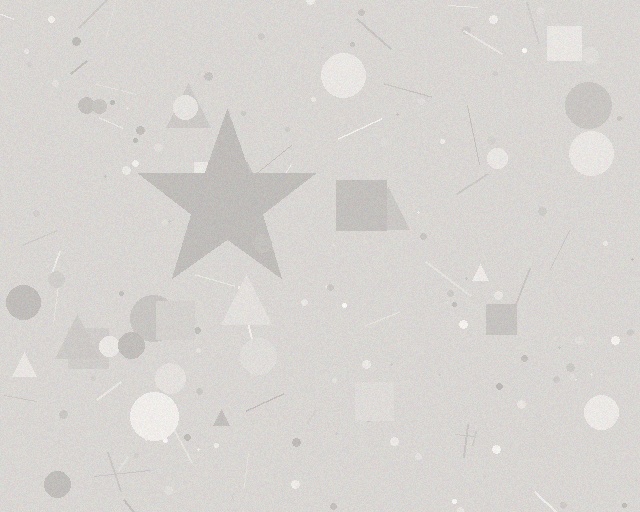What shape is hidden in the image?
A star is hidden in the image.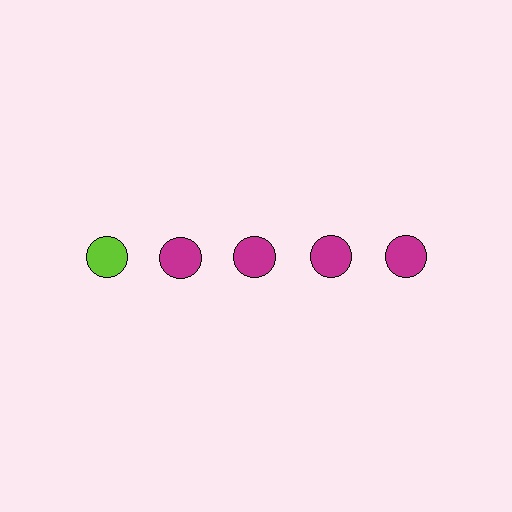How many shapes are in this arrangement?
There are 5 shapes arranged in a grid pattern.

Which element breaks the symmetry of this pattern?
The lime circle in the top row, leftmost column breaks the symmetry. All other shapes are magenta circles.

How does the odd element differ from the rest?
It has a different color: lime instead of magenta.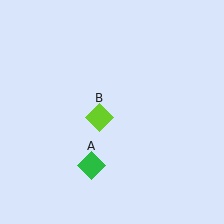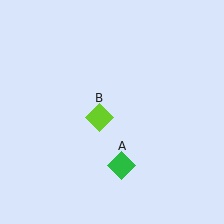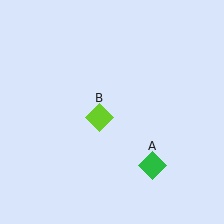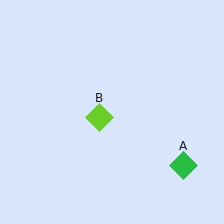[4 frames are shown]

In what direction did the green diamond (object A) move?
The green diamond (object A) moved right.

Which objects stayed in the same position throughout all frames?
Lime diamond (object B) remained stationary.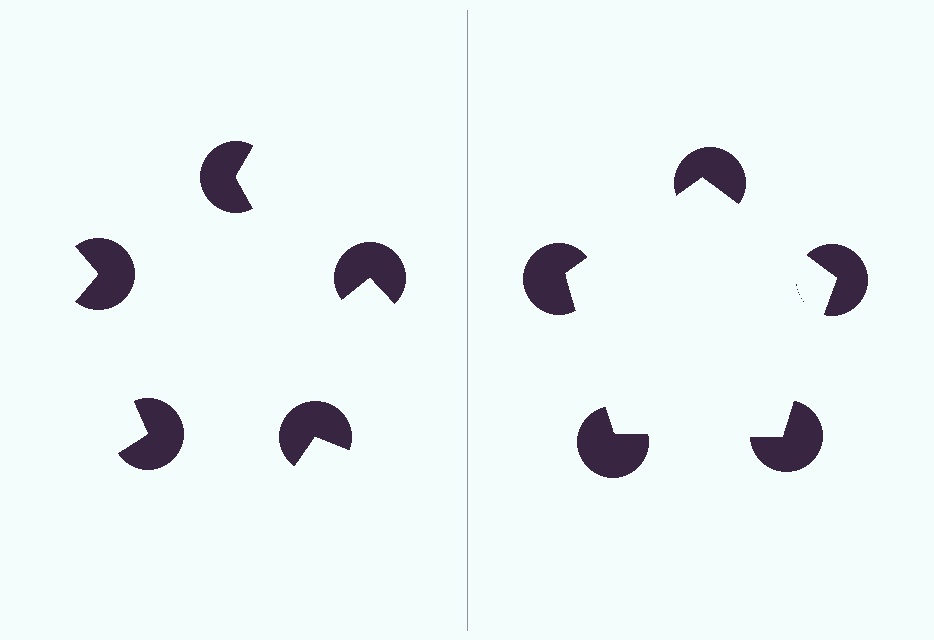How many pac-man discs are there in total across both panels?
10 — 5 on each side.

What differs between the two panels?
The pac-man discs are positioned identically on both sides; only the wedge orientations differ. On the right they align to a pentagon; on the left they are misaligned.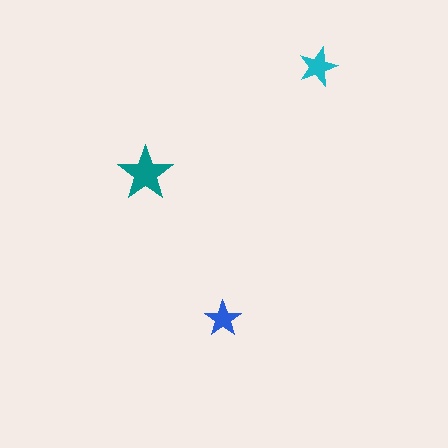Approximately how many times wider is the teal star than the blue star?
About 1.5 times wider.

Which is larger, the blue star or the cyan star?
The cyan one.